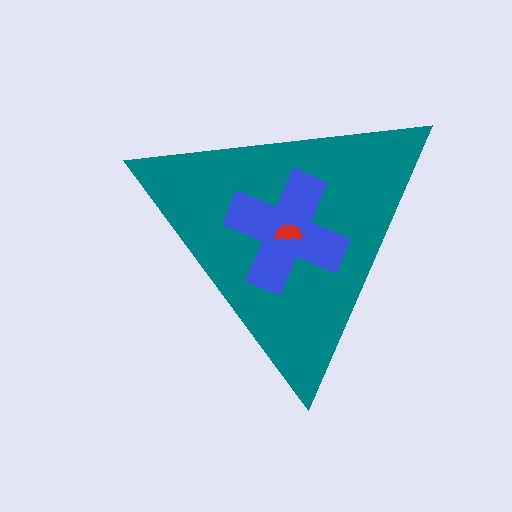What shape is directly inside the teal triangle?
The blue cross.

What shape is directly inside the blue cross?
The red semicircle.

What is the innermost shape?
The red semicircle.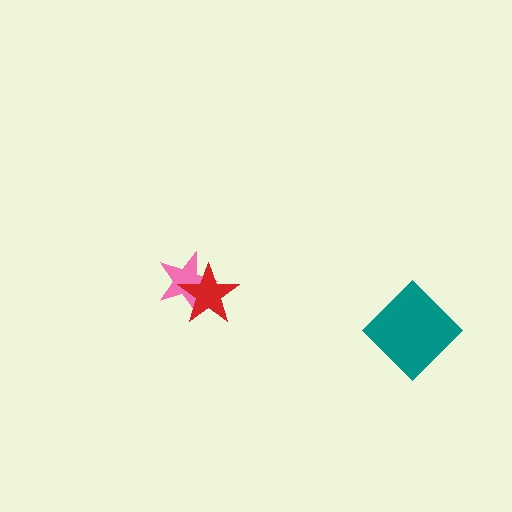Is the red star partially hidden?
No, no other shape covers it.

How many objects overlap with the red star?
1 object overlaps with the red star.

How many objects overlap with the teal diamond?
0 objects overlap with the teal diamond.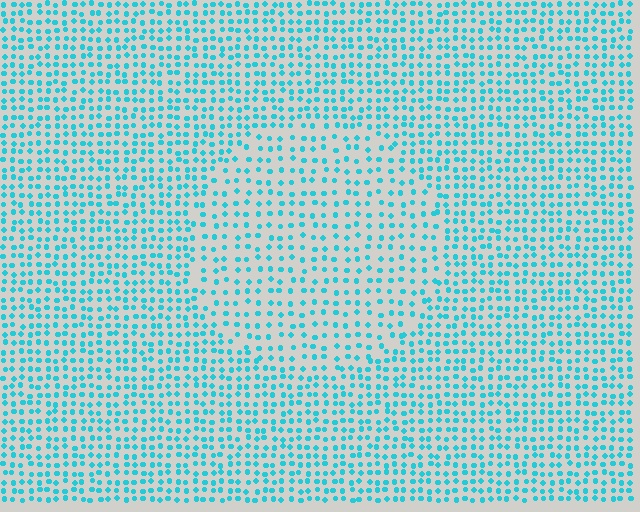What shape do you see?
I see a circle.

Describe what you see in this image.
The image contains small cyan elements arranged at two different densities. A circle-shaped region is visible where the elements are less densely packed than the surrounding area.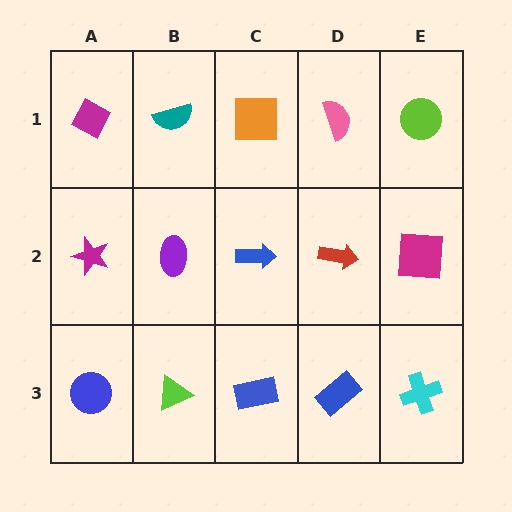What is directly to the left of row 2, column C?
A purple ellipse.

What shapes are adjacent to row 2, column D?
A pink semicircle (row 1, column D), a blue rectangle (row 3, column D), a blue arrow (row 2, column C), a magenta square (row 2, column E).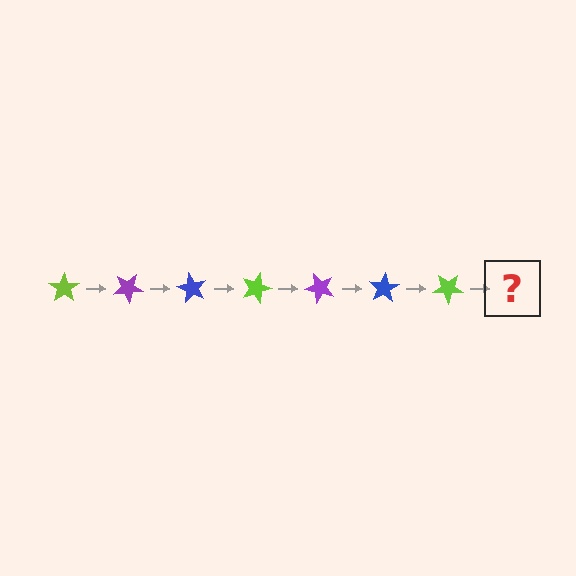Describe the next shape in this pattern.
It should be a purple star, rotated 210 degrees from the start.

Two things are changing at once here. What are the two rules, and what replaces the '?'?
The two rules are that it rotates 30 degrees each step and the color cycles through lime, purple, and blue. The '?' should be a purple star, rotated 210 degrees from the start.